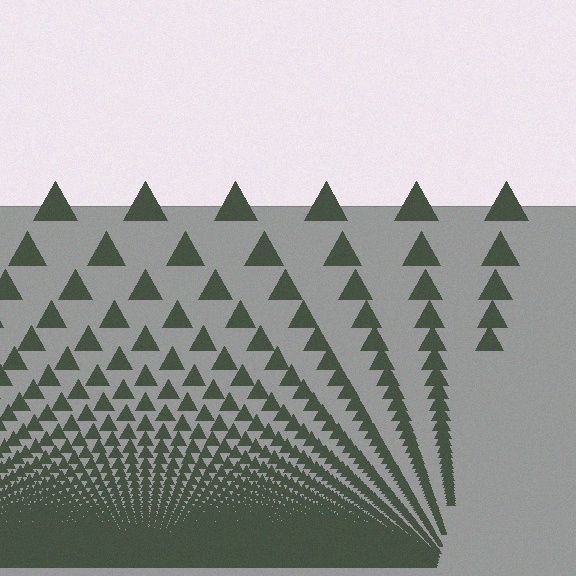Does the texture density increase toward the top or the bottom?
Density increases toward the bottom.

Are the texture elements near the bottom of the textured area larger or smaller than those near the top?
Smaller. The gradient is inverted — elements near the bottom are smaller and denser.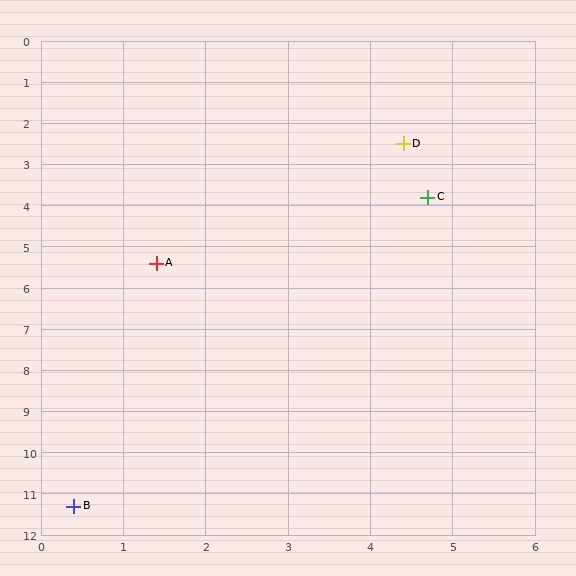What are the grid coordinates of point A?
Point A is at approximately (1.4, 5.4).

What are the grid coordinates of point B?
Point B is at approximately (0.4, 11.3).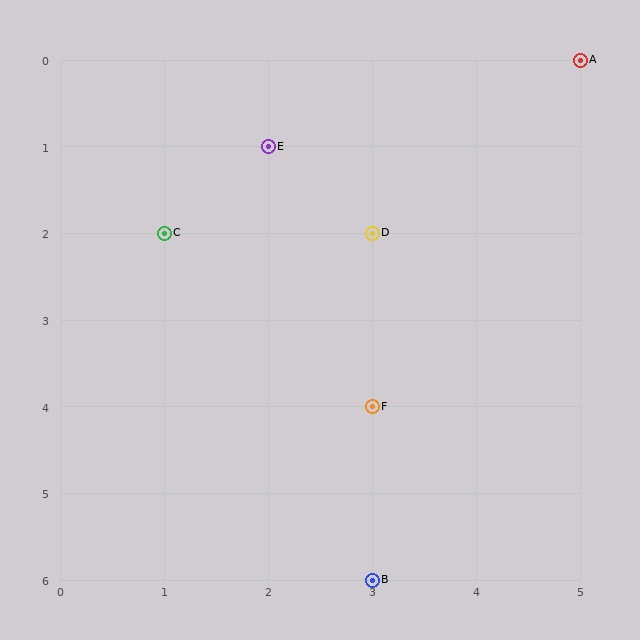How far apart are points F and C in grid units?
Points F and C are 2 columns and 2 rows apart (about 2.8 grid units diagonally).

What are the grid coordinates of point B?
Point B is at grid coordinates (3, 6).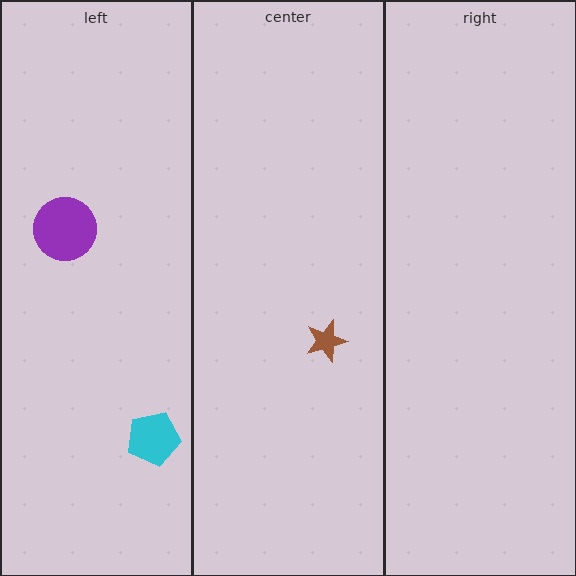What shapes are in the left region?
The purple circle, the cyan pentagon.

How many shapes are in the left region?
2.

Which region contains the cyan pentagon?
The left region.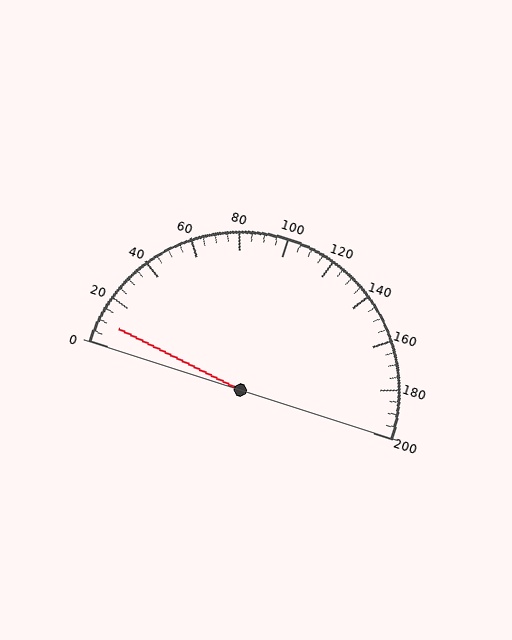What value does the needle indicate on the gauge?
The needle indicates approximately 10.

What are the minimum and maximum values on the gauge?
The gauge ranges from 0 to 200.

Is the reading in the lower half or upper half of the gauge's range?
The reading is in the lower half of the range (0 to 200).